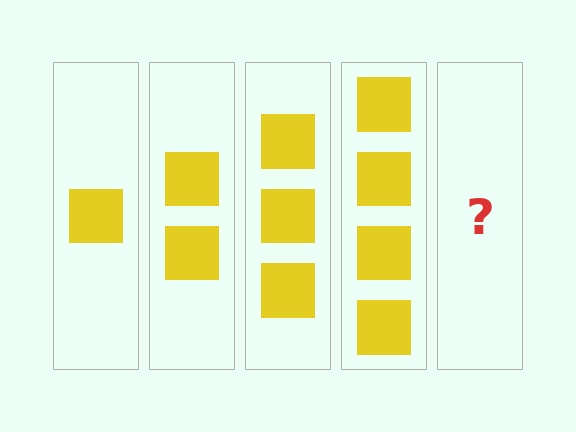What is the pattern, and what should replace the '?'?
The pattern is that each step adds one more square. The '?' should be 5 squares.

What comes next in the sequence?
The next element should be 5 squares.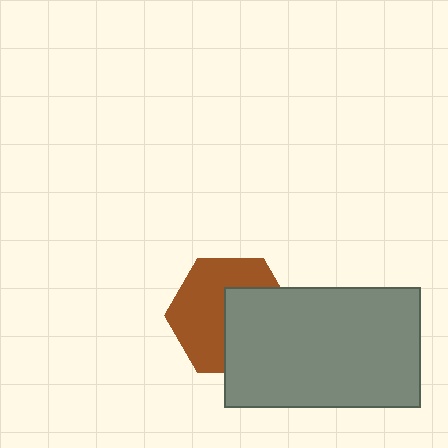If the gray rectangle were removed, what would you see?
You would see the complete brown hexagon.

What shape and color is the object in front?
The object in front is a gray rectangle.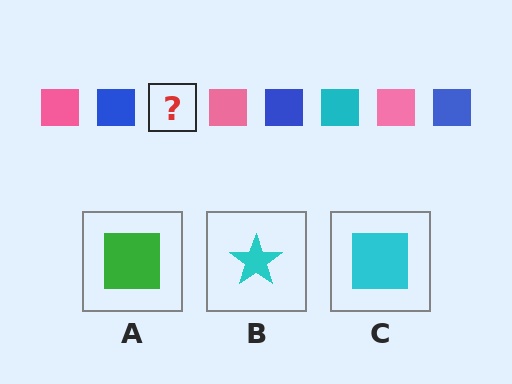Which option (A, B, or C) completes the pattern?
C.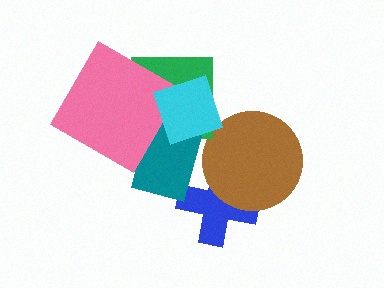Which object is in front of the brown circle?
The teal rectangle is in front of the brown circle.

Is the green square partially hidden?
Yes, it is partially covered by another shape.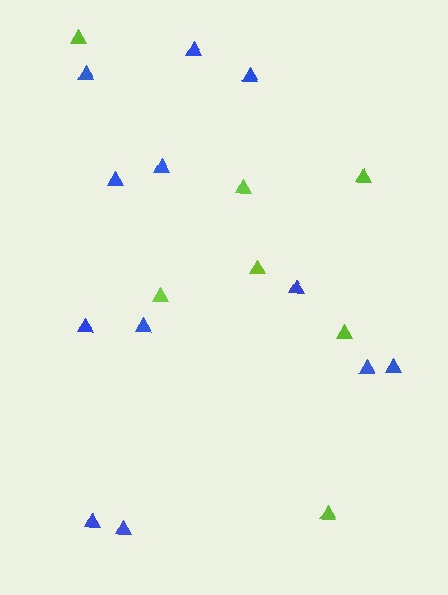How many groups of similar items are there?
There are 2 groups: one group of lime triangles (7) and one group of blue triangles (12).